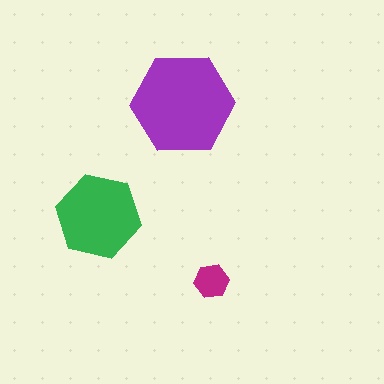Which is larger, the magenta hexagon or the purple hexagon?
The purple one.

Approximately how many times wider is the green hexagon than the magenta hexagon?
About 2.5 times wider.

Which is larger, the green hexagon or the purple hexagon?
The purple one.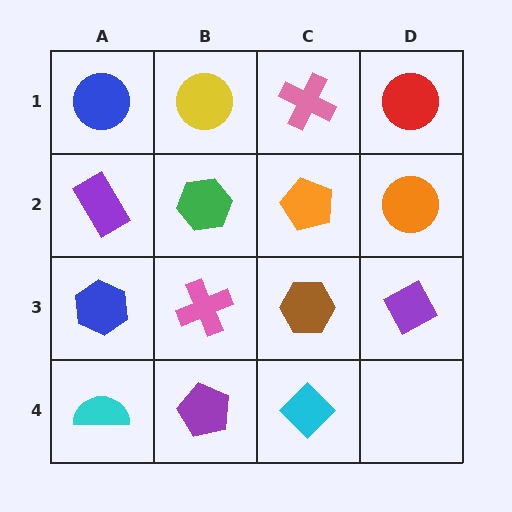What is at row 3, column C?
A brown hexagon.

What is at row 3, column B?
A pink cross.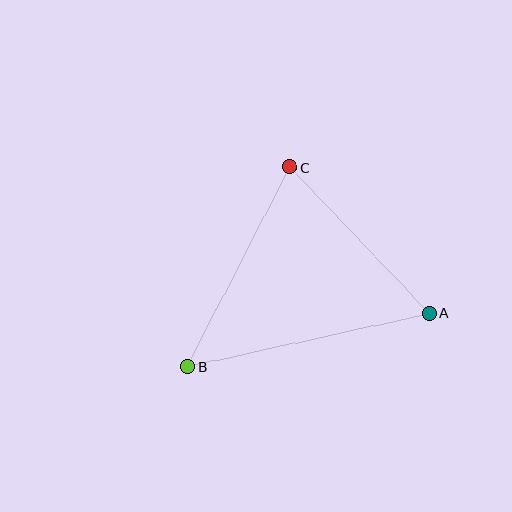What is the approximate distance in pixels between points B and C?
The distance between B and C is approximately 225 pixels.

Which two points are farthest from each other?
Points A and B are farthest from each other.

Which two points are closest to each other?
Points A and C are closest to each other.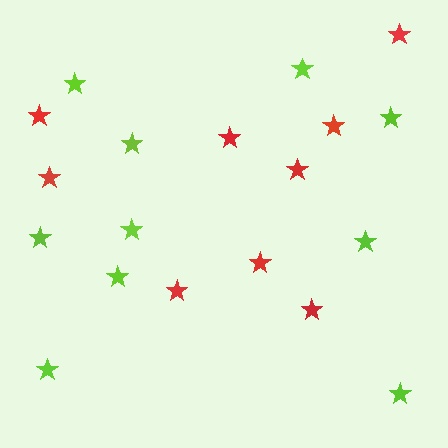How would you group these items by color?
There are 2 groups: one group of red stars (9) and one group of lime stars (10).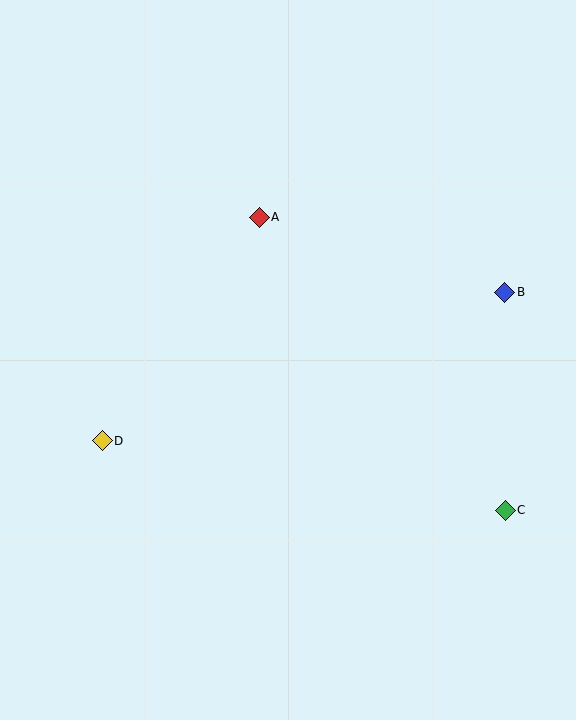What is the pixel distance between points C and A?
The distance between C and A is 383 pixels.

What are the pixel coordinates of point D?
Point D is at (102, 441).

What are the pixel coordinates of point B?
Point B is at (505, 292).